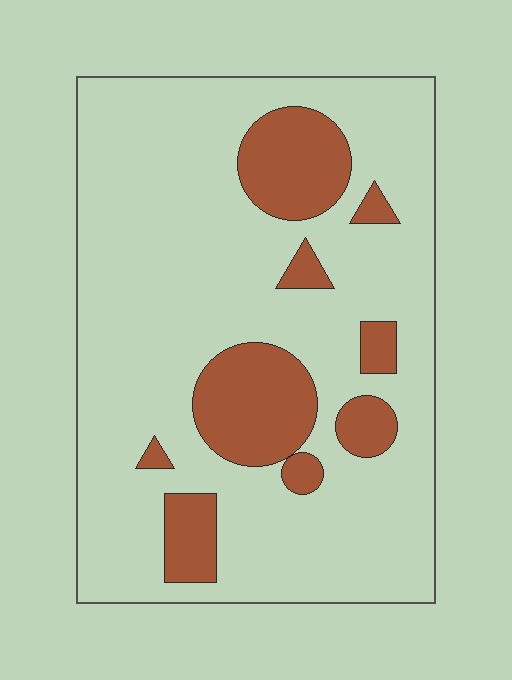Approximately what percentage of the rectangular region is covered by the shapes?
Approximately 20%.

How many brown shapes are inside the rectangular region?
9.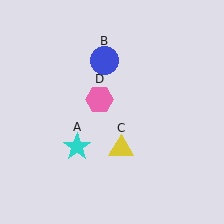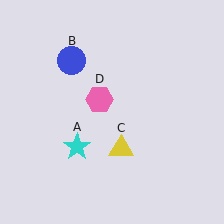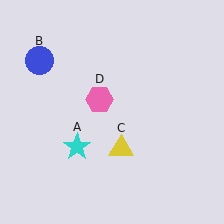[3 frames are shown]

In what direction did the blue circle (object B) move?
The blue circle (object B) moved left.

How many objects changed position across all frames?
1 object changed position: blue circle (object B).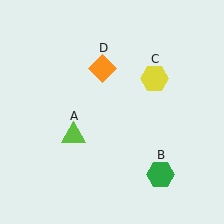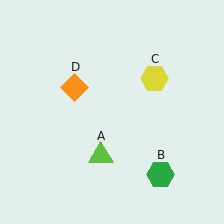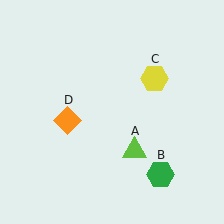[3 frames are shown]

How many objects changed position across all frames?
2 objects changed position: lime triangle (object A), orange diamond (object D).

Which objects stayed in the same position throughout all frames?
Green hexagon (object B) and yellow hexagon (object C) remained stationary.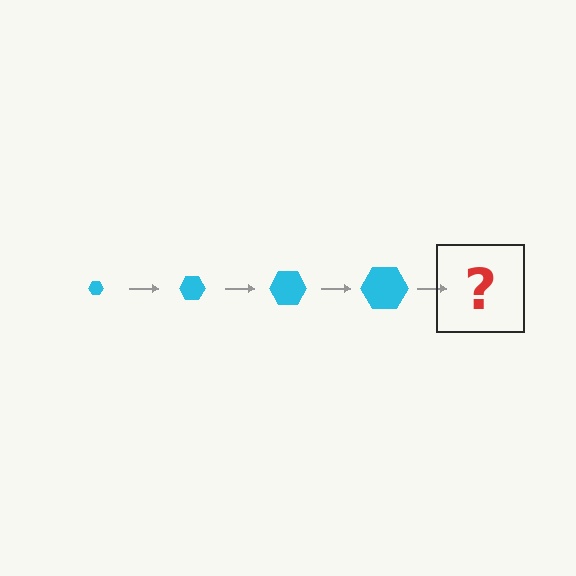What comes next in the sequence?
The next element should be a cyan hexagon, larger than the previous one.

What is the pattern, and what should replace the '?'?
The pattern is that the hexagon gets progressively larger each step. The '?' should be a cyan hexagon, larger than the previous one.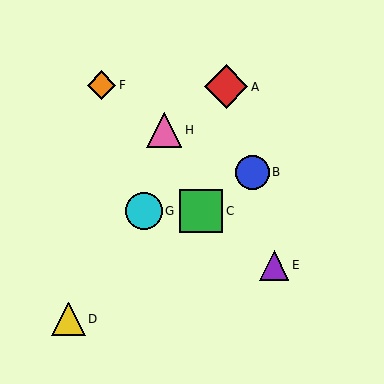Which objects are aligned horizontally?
Objects C, G are aligned horizontally.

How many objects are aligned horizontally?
2 objects (C, G) are aligned horizontally.